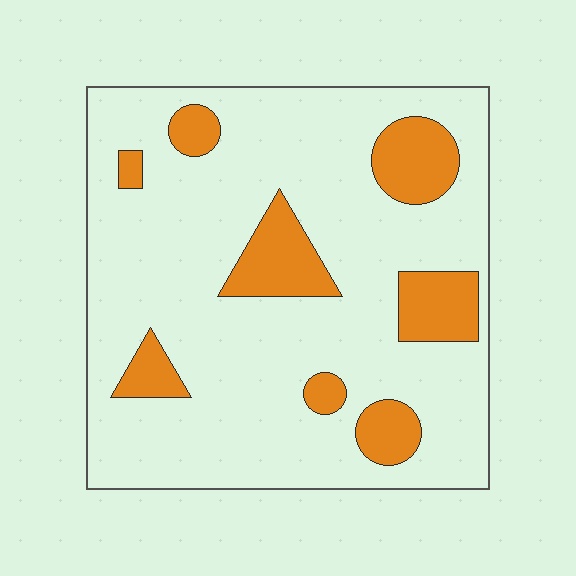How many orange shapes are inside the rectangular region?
8.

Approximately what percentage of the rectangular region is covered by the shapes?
Approximately 20%.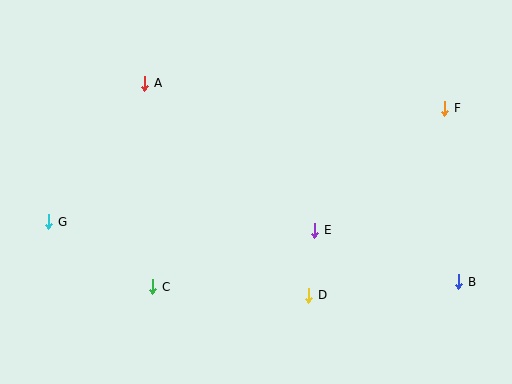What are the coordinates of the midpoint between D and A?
The midpoint between D and A is at (227, 189).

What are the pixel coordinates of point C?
Point C is at (153, 287).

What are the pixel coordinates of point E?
Point E is at (315, 230).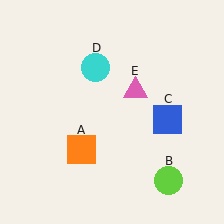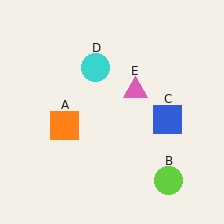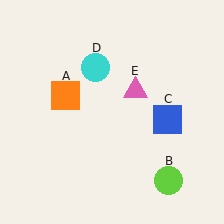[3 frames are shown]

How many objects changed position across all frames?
1 object changed position: orange square (object A).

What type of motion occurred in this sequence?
The orange square (object A) rotated clockwise around the center of the scene.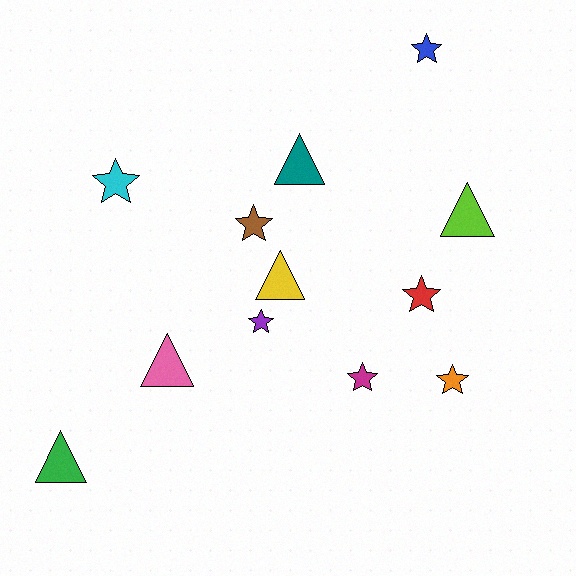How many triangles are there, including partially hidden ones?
There are 5 triangles.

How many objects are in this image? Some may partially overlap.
There are 12 objects.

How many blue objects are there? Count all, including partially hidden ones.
There is 1 blue object.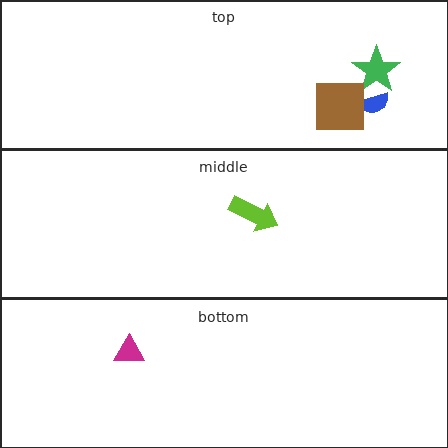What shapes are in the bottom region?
The magenta triangle.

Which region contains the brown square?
The top region.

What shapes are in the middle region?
The lime arrow.